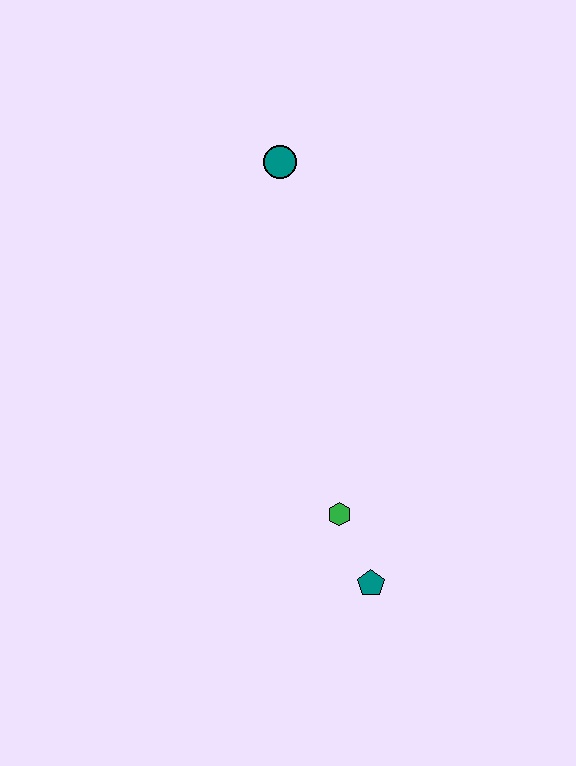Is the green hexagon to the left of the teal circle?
No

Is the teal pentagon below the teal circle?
Yes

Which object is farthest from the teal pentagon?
The teal circle is farthest from the teal pentagon.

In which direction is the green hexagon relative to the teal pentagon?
The green hexagon is above the teal pentagon.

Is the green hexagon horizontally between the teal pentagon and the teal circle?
Yes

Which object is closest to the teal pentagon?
The green hexagon is closest to the teal pentagon.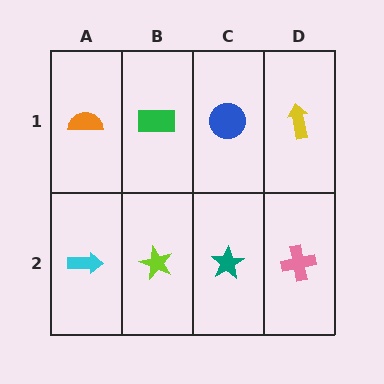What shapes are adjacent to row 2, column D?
A yellow arrow (row 1, column D), a teal star (row 2, column C).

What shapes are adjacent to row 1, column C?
A teal star (row 2, column C), a green rectangle (row 1, column B), a yellow arrow (row 1, column D).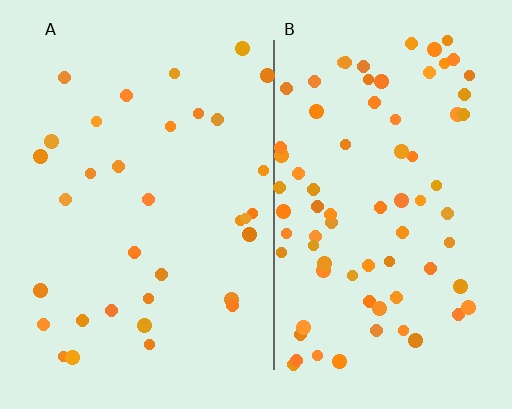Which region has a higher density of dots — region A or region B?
B (the right).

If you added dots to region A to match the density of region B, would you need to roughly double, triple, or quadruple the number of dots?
Approximately double.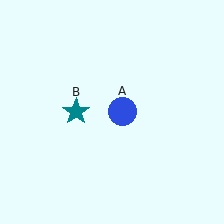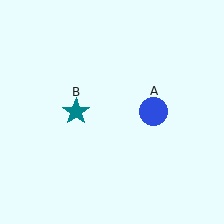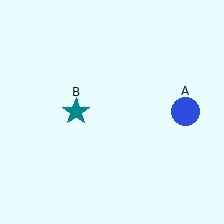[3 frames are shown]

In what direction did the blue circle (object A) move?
The blue circle (object A) moved right.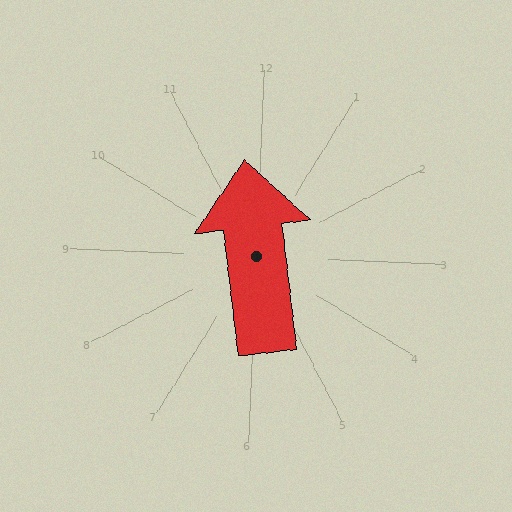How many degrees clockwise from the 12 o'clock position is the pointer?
Approximately 351 degrees.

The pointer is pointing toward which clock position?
Roughly 12 o'clock.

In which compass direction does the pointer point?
North.